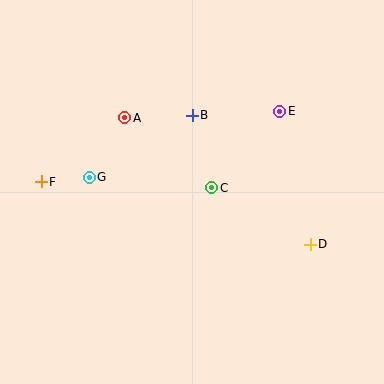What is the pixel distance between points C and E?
The distance between C and E is 102 pixels.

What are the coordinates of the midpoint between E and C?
The midpoint between E and C is at (246, 150).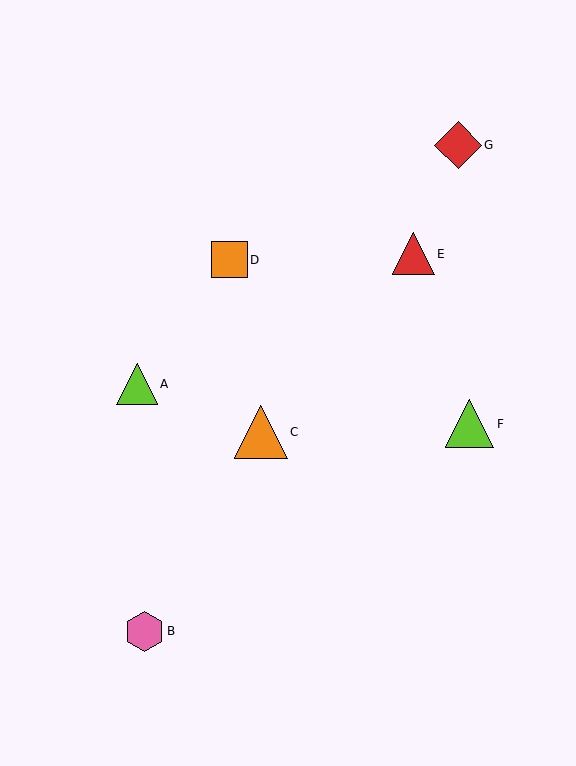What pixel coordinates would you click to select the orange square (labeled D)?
Click at (229, 260) to select the orange square D.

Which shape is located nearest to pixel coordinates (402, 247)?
The red triangle (labeled E) at (413, 254) is nearest to that location.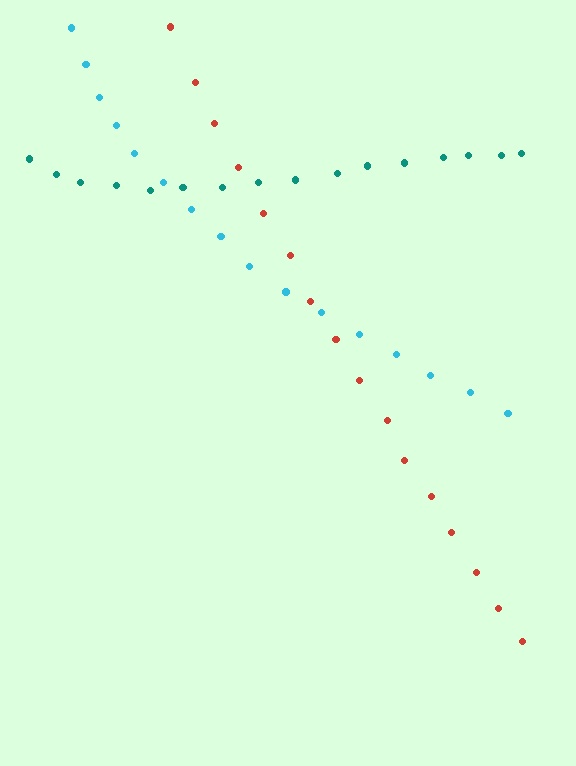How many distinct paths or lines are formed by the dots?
There are 3 distinct paths.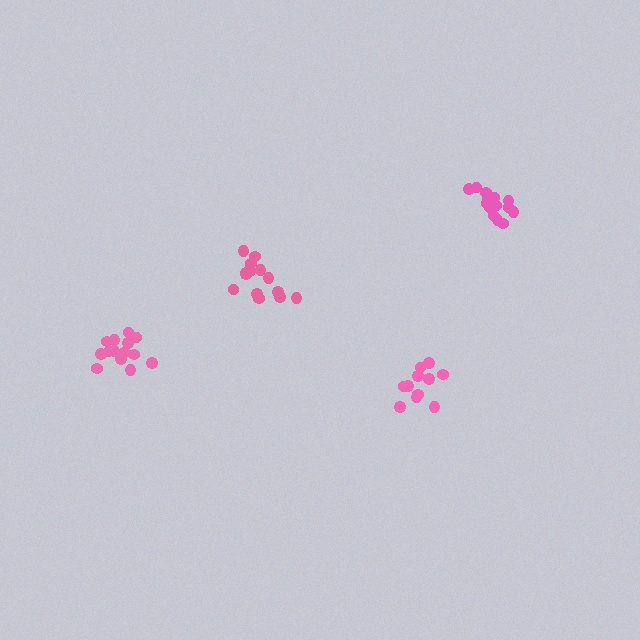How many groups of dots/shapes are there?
There are 4 groups.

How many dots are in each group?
Group 1: 11 dots, Group 2: 15 dots, Group 3: 14 dots, Group 4: 14 dots (54 total).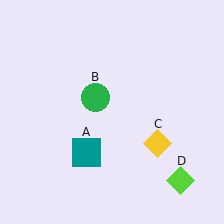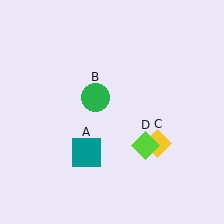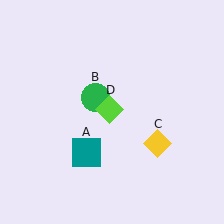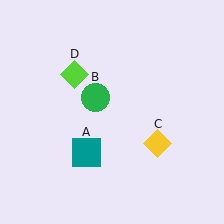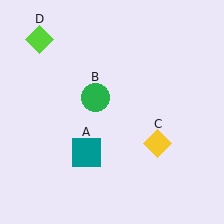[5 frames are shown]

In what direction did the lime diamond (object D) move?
The lime diamond (object D) moved up and to the left.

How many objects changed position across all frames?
1 object changed position: lime diamond (object D).